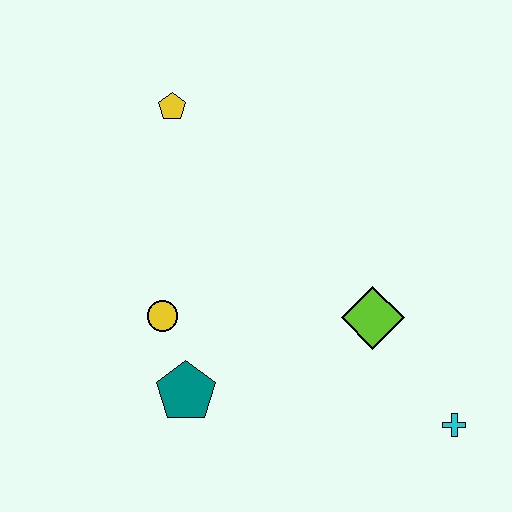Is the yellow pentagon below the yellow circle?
No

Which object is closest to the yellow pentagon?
The yellow circle is closest to the yellow pentagon.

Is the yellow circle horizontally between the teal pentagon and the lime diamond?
No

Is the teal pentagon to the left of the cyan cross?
Yes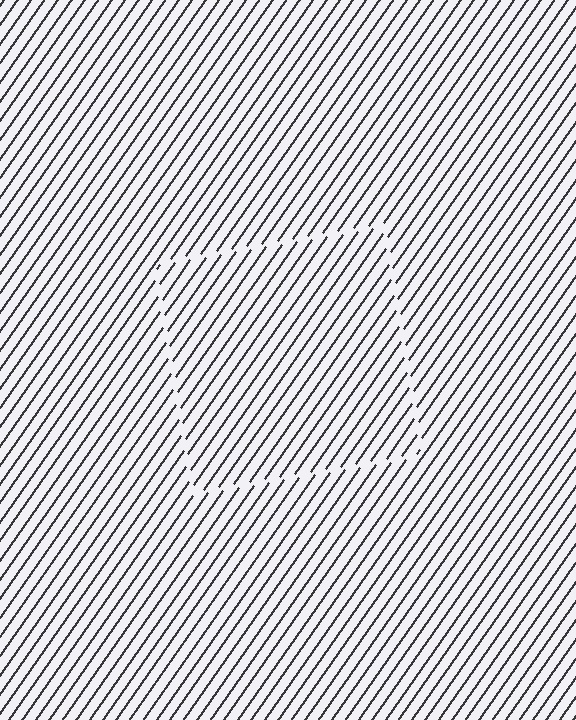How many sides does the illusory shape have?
4 sides — the line-ends trace a square.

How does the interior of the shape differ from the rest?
The interior of the shape contains the same grating, shifted by half a period — the contour is defined by the phase discontinuity where line-ends from the inner and outer gratings abut.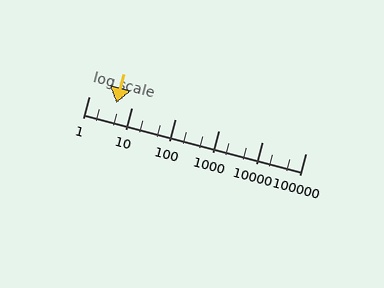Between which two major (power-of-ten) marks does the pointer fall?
The pointer is between 1 and 10.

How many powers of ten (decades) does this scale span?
The scale spans 5 decades, from 1 to 100000.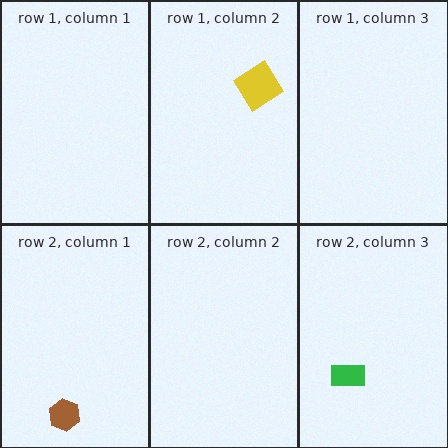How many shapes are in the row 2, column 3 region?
1.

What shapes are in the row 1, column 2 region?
The yellow diamond.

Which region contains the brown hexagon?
The row 2, column 1 region.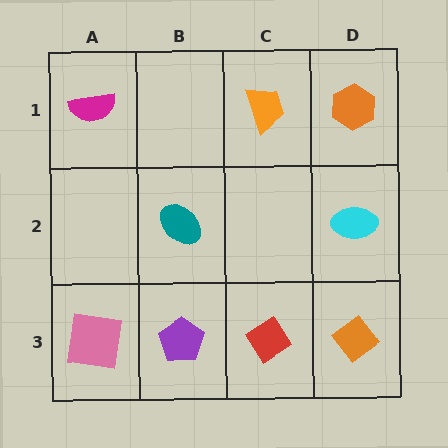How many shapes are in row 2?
2 shapes.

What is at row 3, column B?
A purple pentagon.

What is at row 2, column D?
A cyan ellipse.